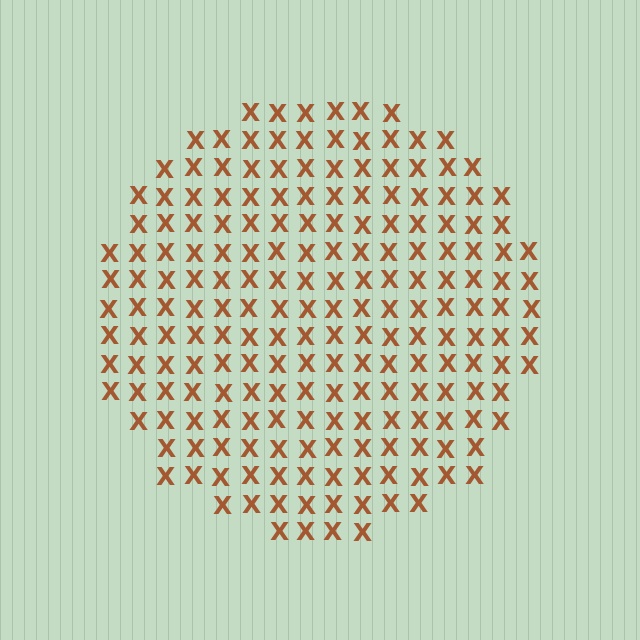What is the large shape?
The large shape is a circle.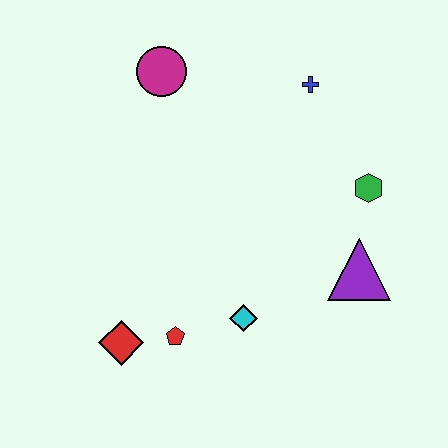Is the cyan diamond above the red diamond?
Yes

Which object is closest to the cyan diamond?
The red pentagon is closest to the cyan diamond.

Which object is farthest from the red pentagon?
The blue cross is farthest from the red pentagon.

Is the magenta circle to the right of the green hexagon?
No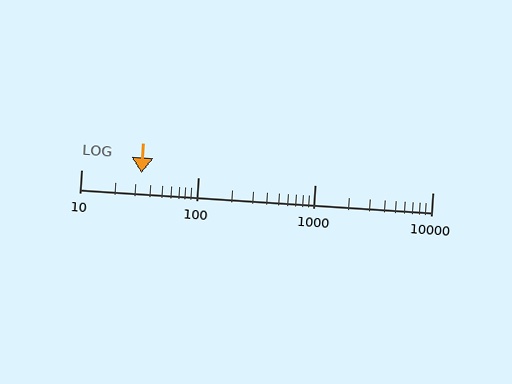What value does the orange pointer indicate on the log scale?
The pointer indicates approximately 33.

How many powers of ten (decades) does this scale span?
The scale spans 3 decades, from 10 to 10000.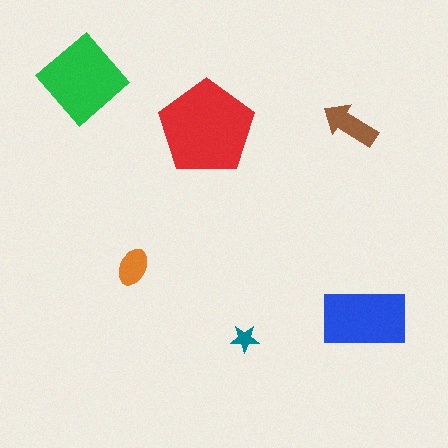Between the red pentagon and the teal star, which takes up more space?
The red pentagon.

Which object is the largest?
The red pentagon.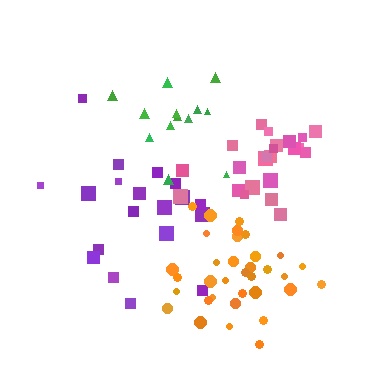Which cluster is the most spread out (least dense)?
Purple.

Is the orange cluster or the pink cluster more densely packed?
Pink.